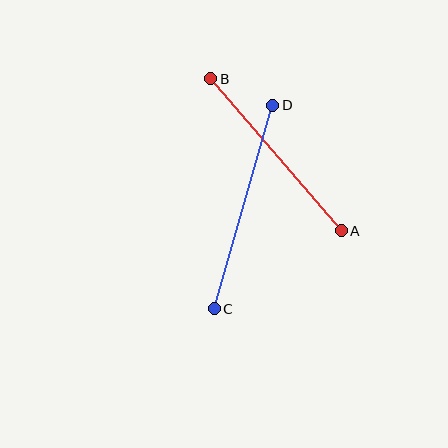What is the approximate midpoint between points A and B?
The midpoint is at approximately (276, 155) pixels.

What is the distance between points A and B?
The distance is approximately 200 pixels.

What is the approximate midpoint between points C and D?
The midpoint is at approximately (243, 207) pixels.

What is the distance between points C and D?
The distance is approximately 212 pixels.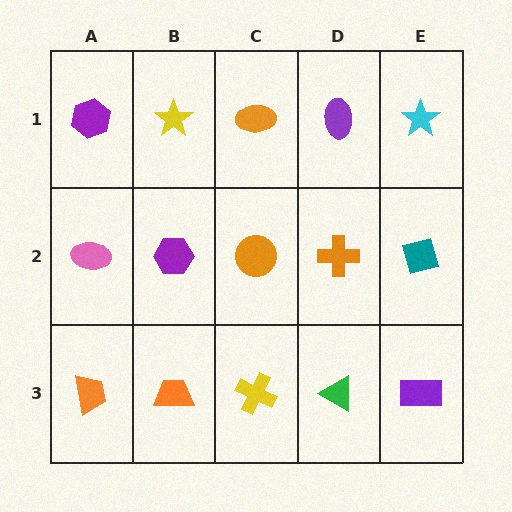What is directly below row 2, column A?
An orange trapezoid.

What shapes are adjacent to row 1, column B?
A purple hexagon (row 2, column B), a purple hexagon (row 1, column A), an orange ellipse (row 1, column C).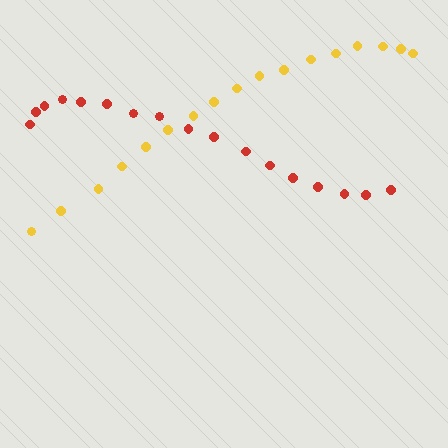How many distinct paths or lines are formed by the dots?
There are 2 distinct paths.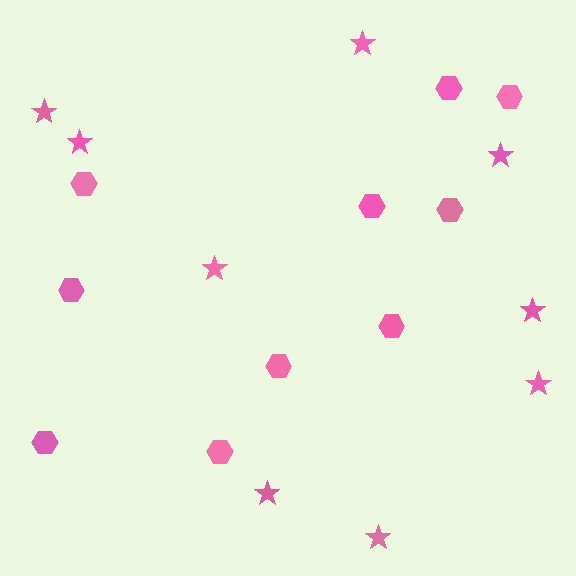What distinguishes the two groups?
There are 2 groups: one group of stars (9) and one group of hexagons (10).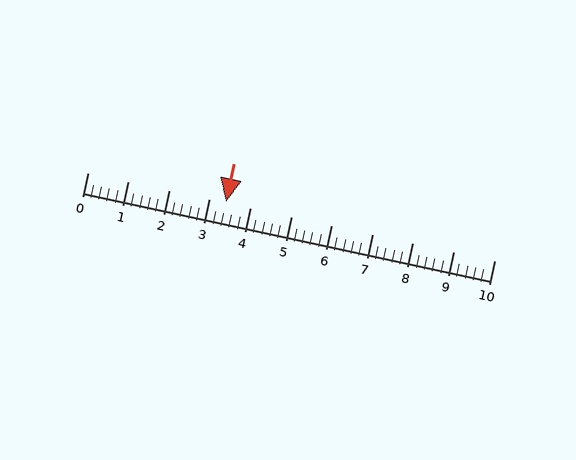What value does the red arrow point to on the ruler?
The red arrow points to approximately 3.4.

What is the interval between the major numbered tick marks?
The major tick marks are spaced 1 units apart.